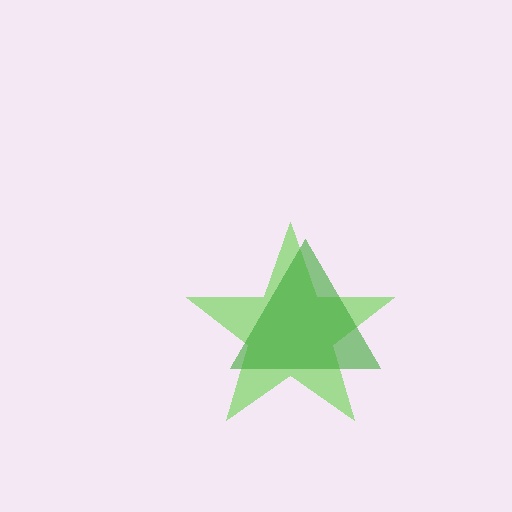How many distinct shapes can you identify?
There are 2 distinct shapes: a lime star, a green triangle.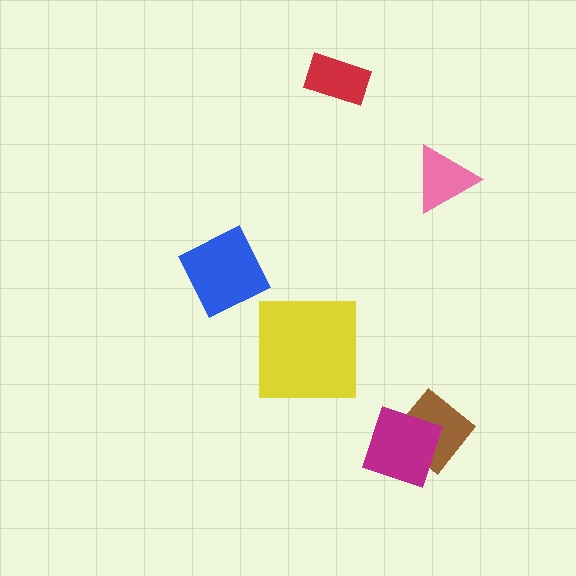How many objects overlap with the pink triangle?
0 objects overlap with the pink triangle.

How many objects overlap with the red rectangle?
0 objects overlap with the red rectangle.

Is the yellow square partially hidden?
No, no other shape covers it.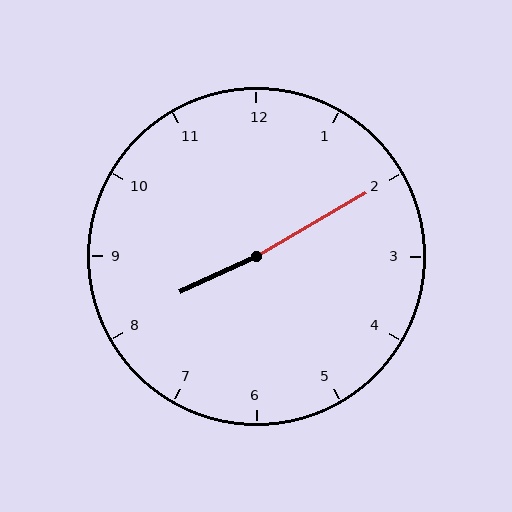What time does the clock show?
8:10.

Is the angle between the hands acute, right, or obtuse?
It is obtuse.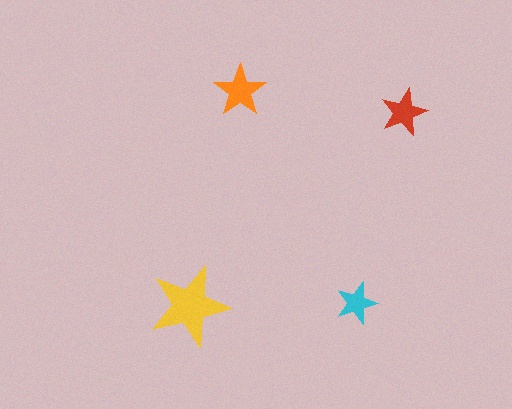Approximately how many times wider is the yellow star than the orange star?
About 1.5 times wider.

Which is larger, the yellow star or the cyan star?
The yellow one.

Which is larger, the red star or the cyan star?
The red one.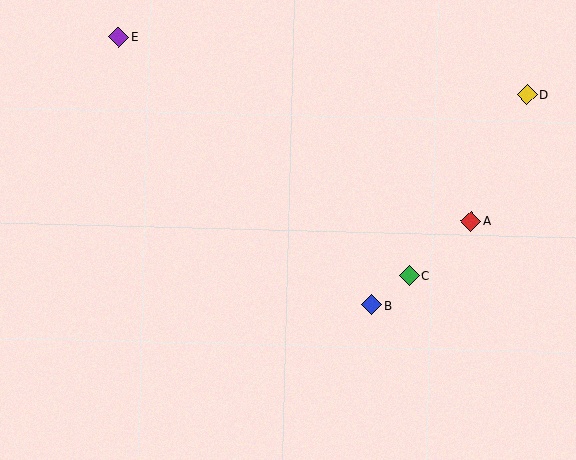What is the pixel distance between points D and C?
The distance between D and C is 216 pixels.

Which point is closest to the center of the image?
Point B at (372, 305) is closest to the center.